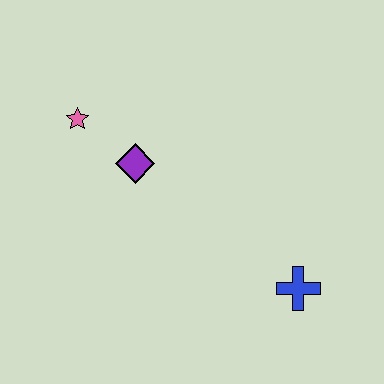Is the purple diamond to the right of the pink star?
Yes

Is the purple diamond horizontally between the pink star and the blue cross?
Yes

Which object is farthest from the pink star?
The blue cross is farthest from the pink star.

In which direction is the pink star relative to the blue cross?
The pink star is to the left of the blue cross.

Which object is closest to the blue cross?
The purple diamond is closest to the blue cross.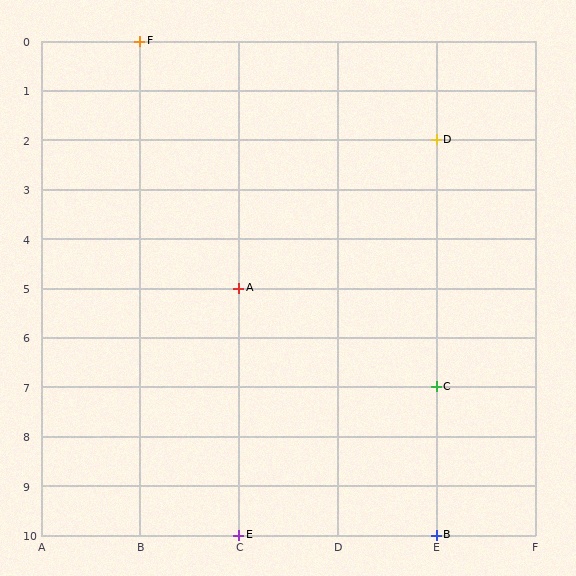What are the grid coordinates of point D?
Point D is at grid coordinates (E, 2).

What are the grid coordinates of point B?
Point B is at grid coordinates (E, 10).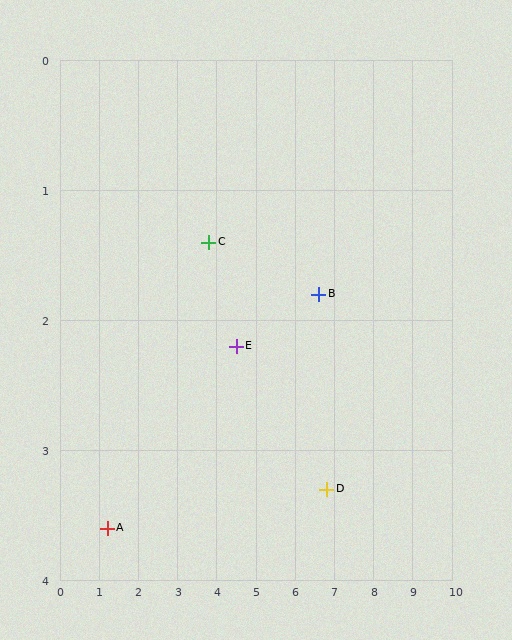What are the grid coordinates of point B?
Point B is at approximately (6.6, 1.8).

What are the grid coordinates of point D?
Point D is at approximately (6.8, 3.3).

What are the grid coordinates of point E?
Point E is at approximately (4.5, 2.2).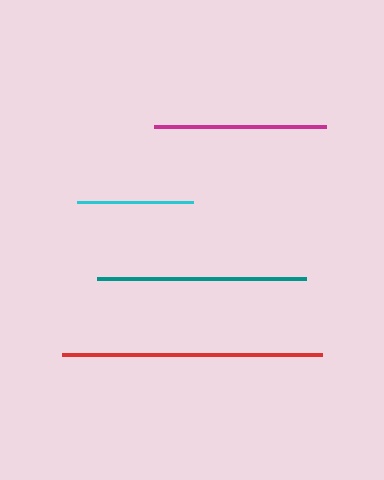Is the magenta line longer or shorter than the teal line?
The teal line is longer than the magenta line.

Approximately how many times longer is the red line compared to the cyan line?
The red line is approximately 2.3 times the length of the cyan line.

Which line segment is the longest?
The red line is the longest at approximately 260 pixels.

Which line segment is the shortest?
The cyan line is the shortest at approximately 115 pixels.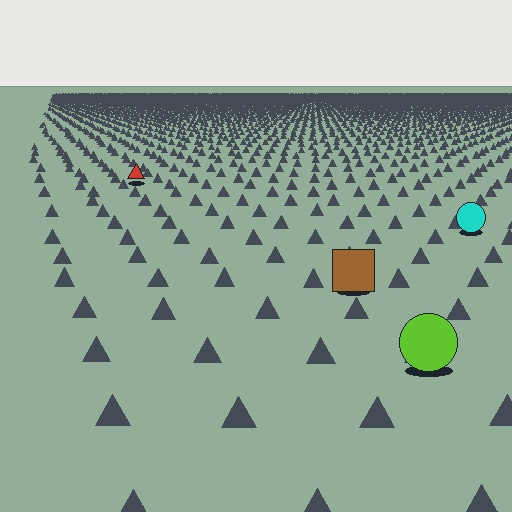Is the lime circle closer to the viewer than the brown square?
Yes. The lime circle is closer — you can tell from the texture gradient: the ground texture is coarser near it.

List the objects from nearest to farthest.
From nearest to farthest: the lime circle, the brown square, the cyan circle, the red triangle.